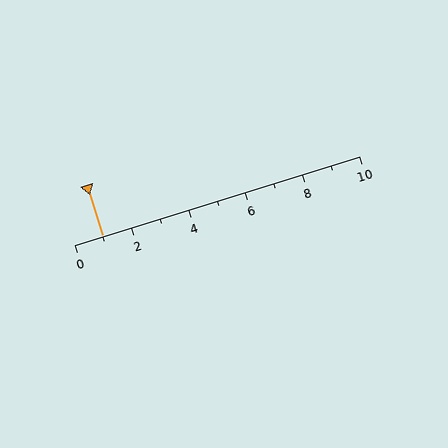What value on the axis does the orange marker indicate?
The marker indicates approximately 1.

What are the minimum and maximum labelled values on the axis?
The axis runs from 0 to 10.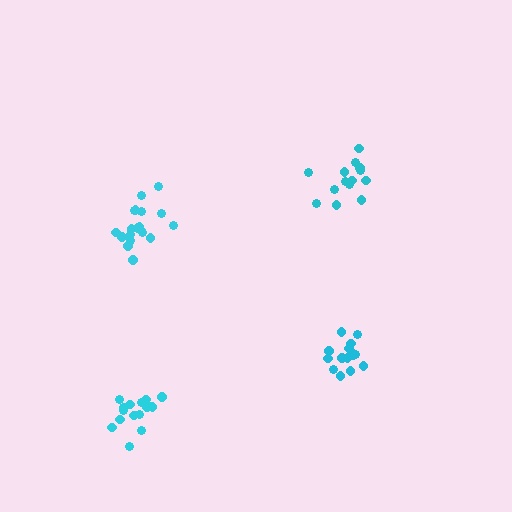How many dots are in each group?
Group 1: 16 dots, Group 2: 16 dots, Group 3: 19 dots, Group 4: 14 dots (65 total).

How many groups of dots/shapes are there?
There are 4 groups.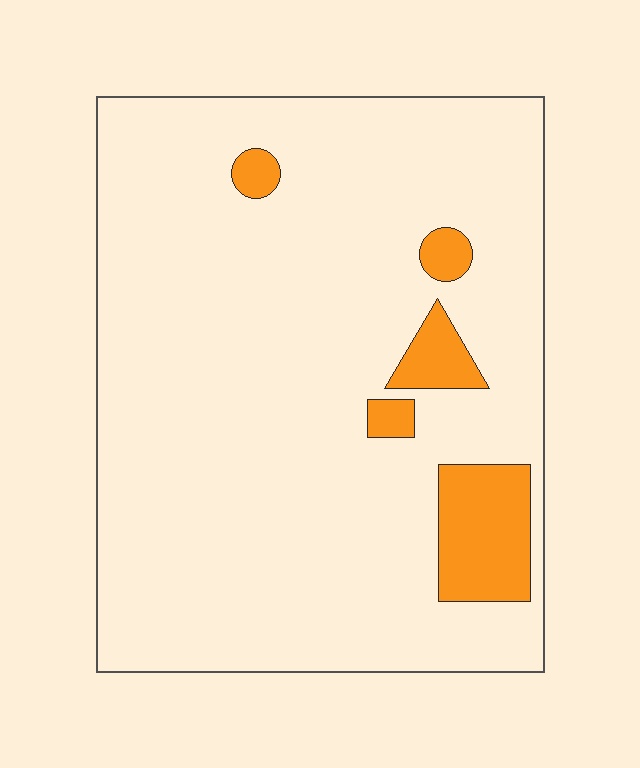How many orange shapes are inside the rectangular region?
5.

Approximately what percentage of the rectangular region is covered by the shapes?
Approximately 10%.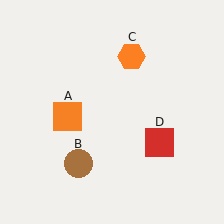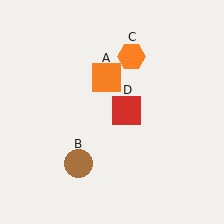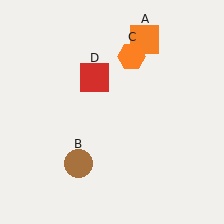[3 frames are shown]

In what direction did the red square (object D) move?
The red square (object D) moved up and to the left.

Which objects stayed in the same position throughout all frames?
Brown circle (object B) and orange hexagon (object C) remained stationary.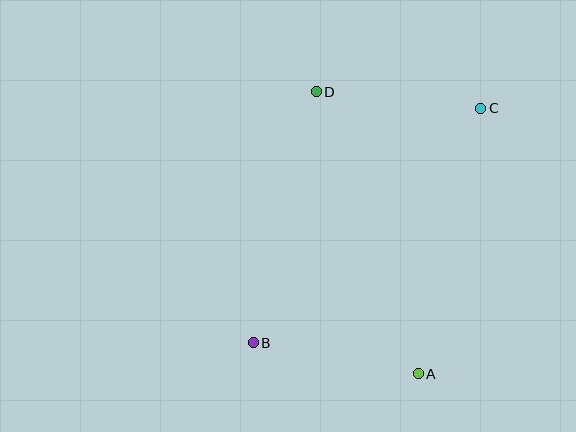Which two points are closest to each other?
Points C and D are closest to each other.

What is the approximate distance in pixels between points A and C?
The distance between A and C is approximately 272 pixels.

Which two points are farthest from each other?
Points B and C are farthest from each other.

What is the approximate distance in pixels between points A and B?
The distance between A and B is approximately 168 pixels.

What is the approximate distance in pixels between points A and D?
The distance between A and D is approximately 300 pixels.